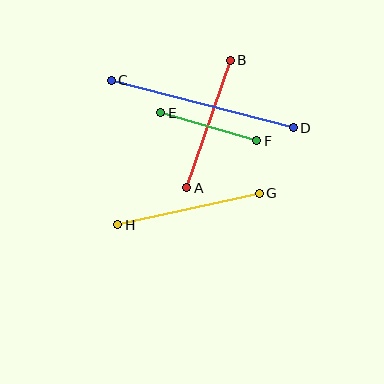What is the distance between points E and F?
The distance is approximately 100 pixels.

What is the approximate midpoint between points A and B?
The midpoint is at approximately (208, 124) pixels.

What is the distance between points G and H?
The distance is approximately 145 pixels.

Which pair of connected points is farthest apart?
Points C and D are farthest apart.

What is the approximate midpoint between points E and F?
The midpoint is at approximately (209, 127) pixels.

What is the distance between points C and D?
The distance is approximately 188 pixels.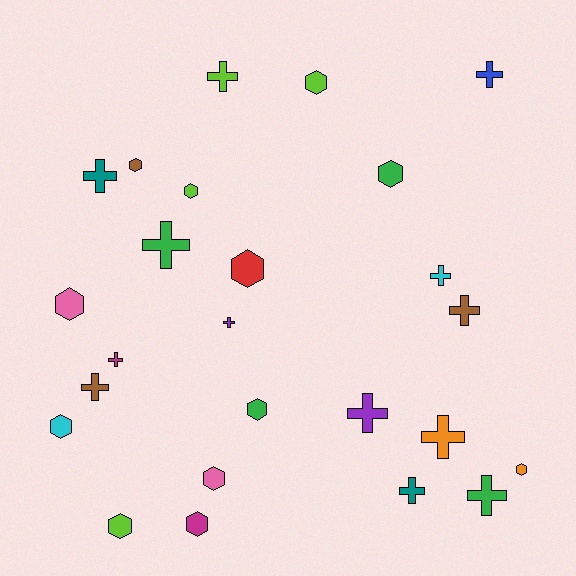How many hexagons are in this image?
There are 12 hexagons.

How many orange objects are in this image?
There are 2 orange objects.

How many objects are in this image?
There are 25 objects.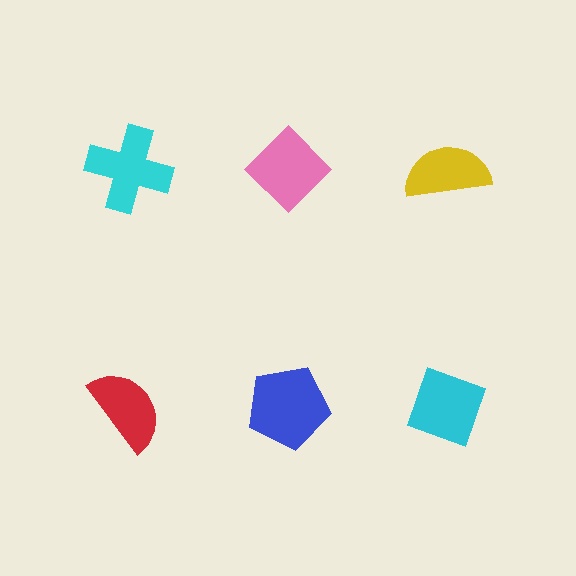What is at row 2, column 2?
A blue pentagon.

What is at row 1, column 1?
A cyan cross.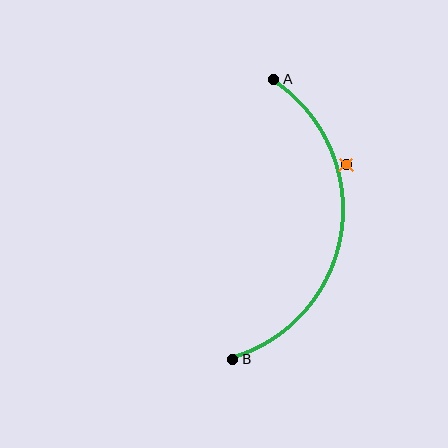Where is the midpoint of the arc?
The arc midpoint is the point on the curve farthest from the straight line joining A and B. It sits to the right of that line.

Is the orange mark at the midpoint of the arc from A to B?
No — the orange mark does not lie on the arc at all. It sits slightly outside the curve.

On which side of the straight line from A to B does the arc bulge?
The arc bulges to the right of the straight line connecting A and B.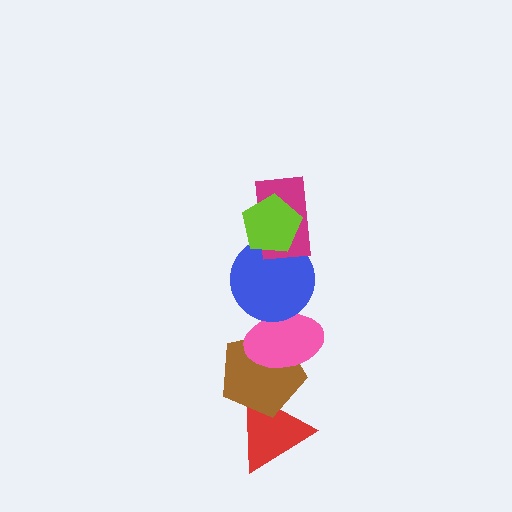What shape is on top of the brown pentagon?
The pink ellipse is on top of the brown pentagon.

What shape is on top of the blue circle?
The magenta rectangle is on top of the blue circle.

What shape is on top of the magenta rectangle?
The lime pentagon is on top of the magenta rectangle.